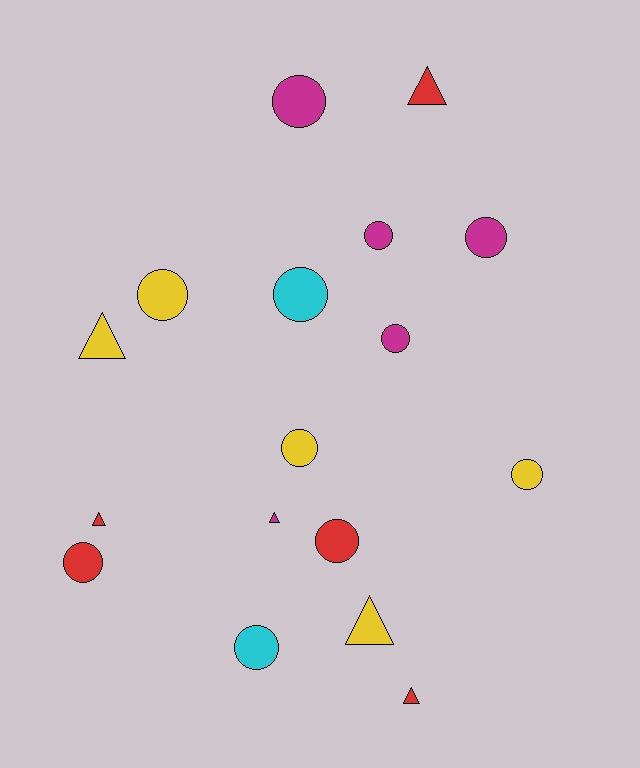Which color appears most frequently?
Yellow, with 5 objects.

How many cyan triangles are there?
There are no cyan triangles.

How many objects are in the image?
There are 17 objects.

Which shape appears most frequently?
Circle, with 11 objects.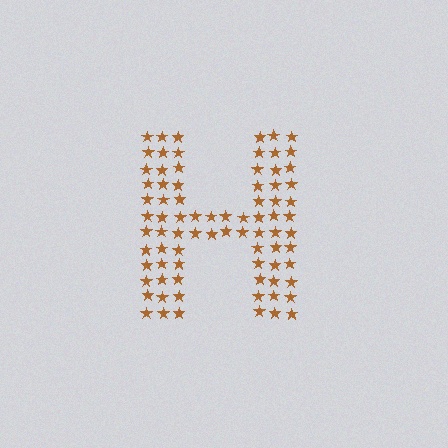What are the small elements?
The small elements are stars.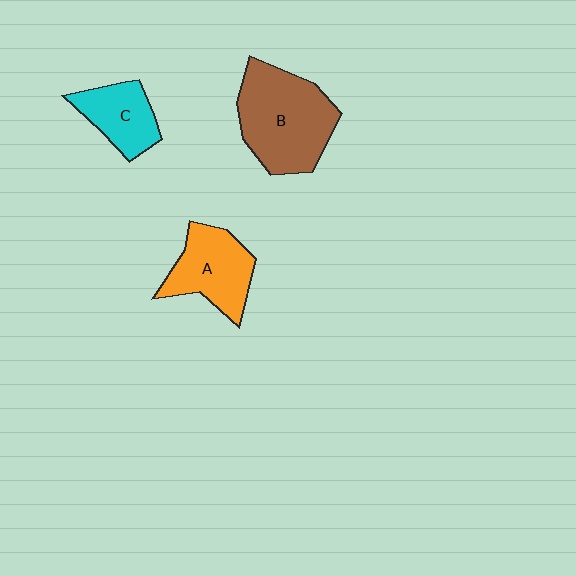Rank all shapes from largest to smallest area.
From largest to smallest: B (brown), A (orange), C (cyan).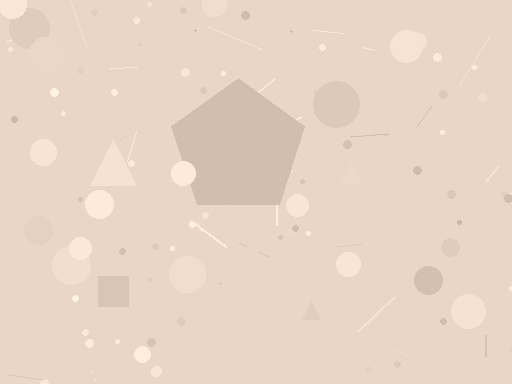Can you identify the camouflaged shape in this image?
The camouflaged shape is a pentagon.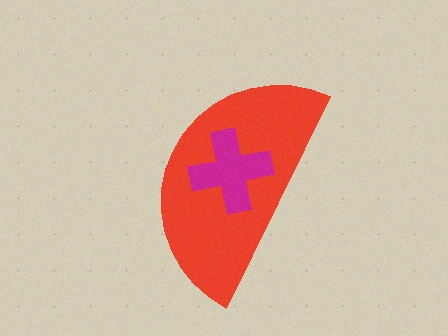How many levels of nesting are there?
2.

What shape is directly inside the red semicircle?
The magenta cross.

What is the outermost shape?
The red semicircle.